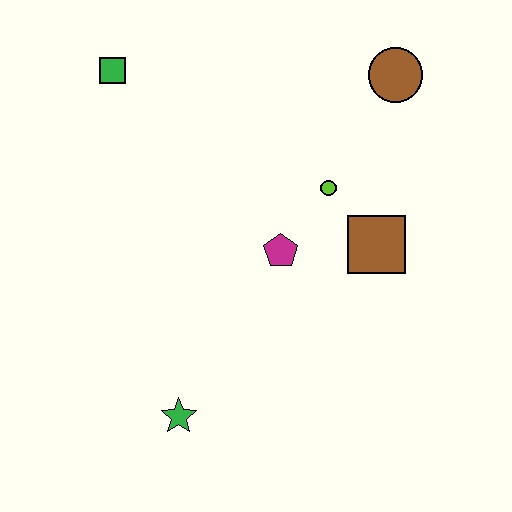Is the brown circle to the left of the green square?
No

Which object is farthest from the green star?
The brown circle is farthest from the green star.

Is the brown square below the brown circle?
Yes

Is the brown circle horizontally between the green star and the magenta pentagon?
No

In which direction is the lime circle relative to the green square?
The lime circle is to the right of the green square.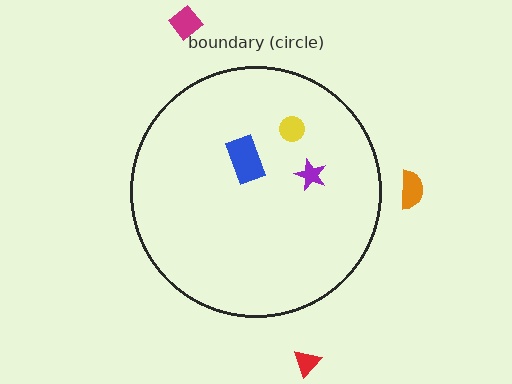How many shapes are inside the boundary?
3 inside, 3 outside.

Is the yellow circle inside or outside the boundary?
Inside.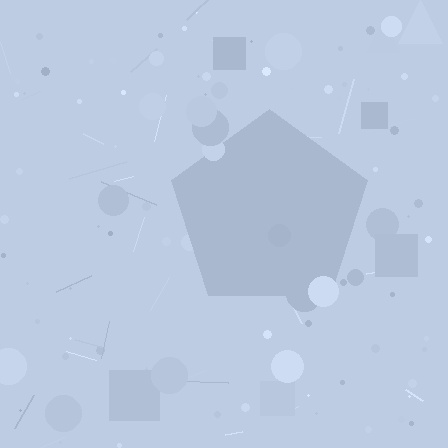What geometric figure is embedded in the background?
A pentagon is embedded in the background.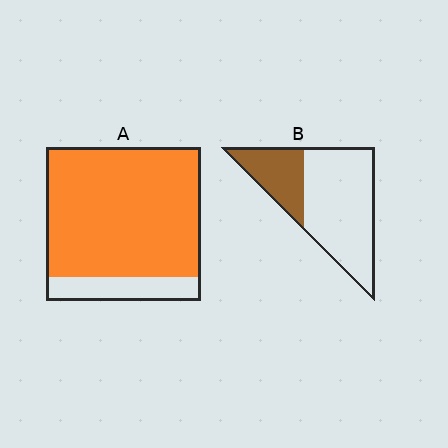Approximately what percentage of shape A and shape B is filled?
A is approximately 85% and B is approximately 30%.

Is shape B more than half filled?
No.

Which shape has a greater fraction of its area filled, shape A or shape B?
Shape A.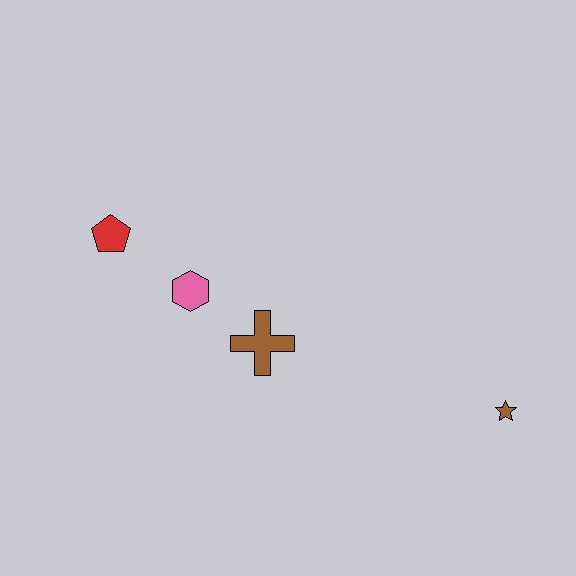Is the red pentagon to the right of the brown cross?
No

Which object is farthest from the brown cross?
The brown star is farthest from the brown cross.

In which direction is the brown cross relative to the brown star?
The brown cross is to the left of the brown star.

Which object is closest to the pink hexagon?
The brown cross is closest to the pink hexagon.